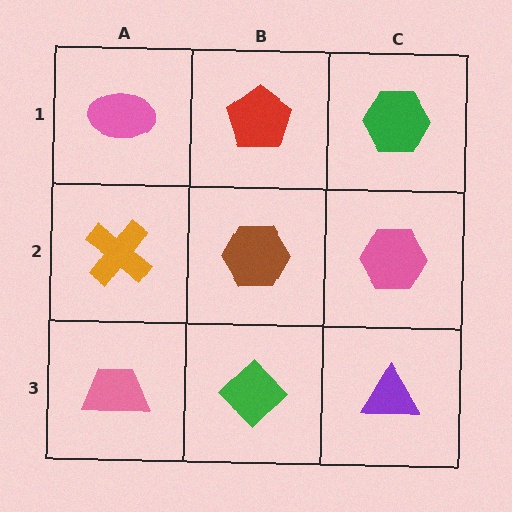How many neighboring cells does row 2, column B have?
4.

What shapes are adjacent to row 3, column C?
A pink hexagon (row 2, column C), a green diamond (row 3, column B).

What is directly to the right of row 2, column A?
A brown hexagon.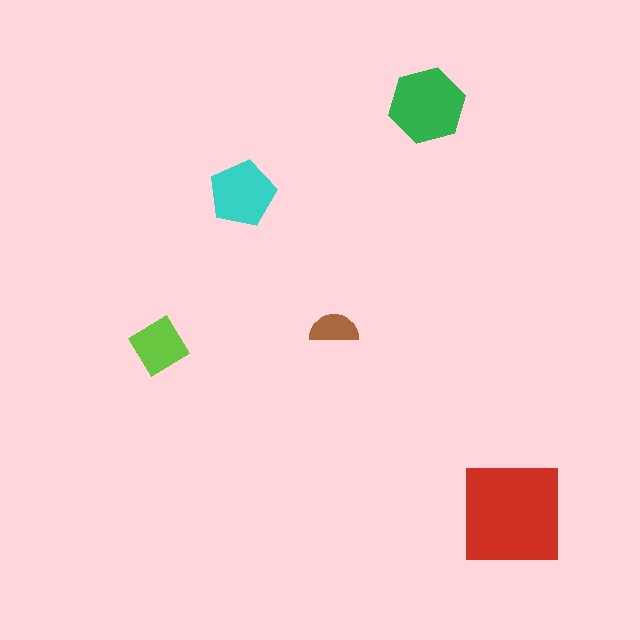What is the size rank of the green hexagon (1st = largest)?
2nd.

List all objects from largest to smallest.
The red square, the green hexagon, the cyan pentagon, the lime diamond, the brown semicircle.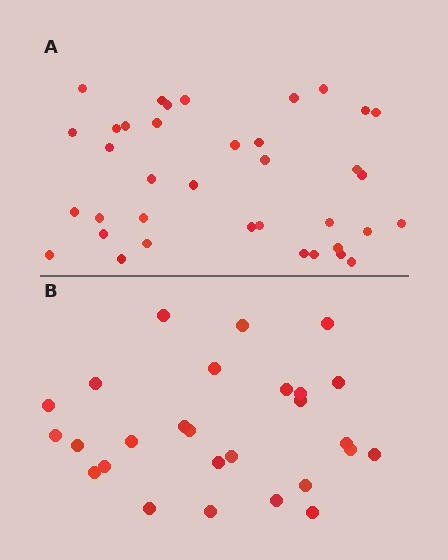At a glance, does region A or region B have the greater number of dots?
Region A (the top region) has more dots.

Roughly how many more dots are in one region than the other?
Region A has roughly 10 or so more dots than region B.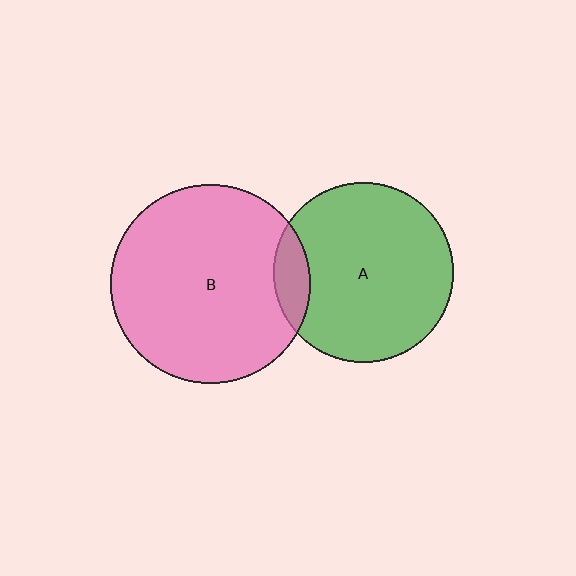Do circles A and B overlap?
Yes.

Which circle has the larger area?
Circle B (pink).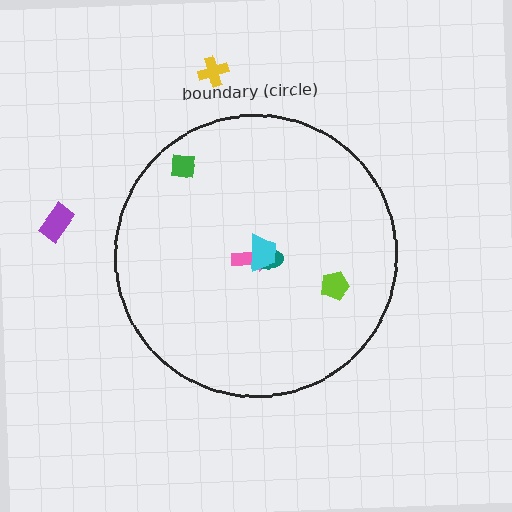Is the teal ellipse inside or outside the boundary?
Inside.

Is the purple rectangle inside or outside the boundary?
Outside.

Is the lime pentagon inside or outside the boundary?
Inside.